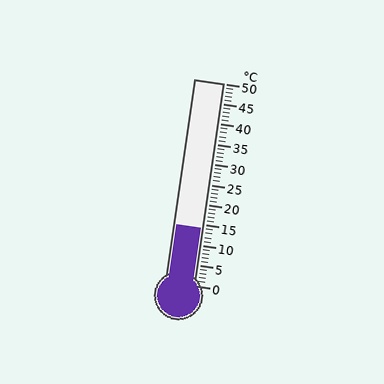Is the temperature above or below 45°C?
The temperature is below 45°C.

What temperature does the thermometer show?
The thermometer shows approximately 14°C.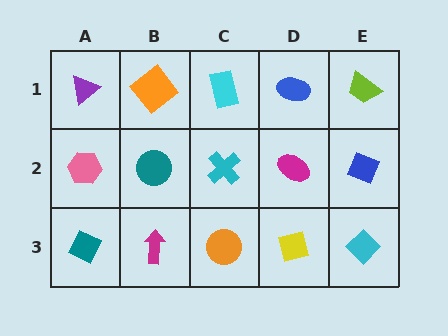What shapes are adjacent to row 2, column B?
An orange diamond (row 1, column B), a magenta arrow (row 3, column B), a pink hexagon (row 2, column A), a cyan cross (row 2, column C).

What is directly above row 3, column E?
A blue diamond.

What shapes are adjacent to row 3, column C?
A cyan cross (row 2, column C), a magenta arrow (row 3, column B), a yellow square (row 3, column D).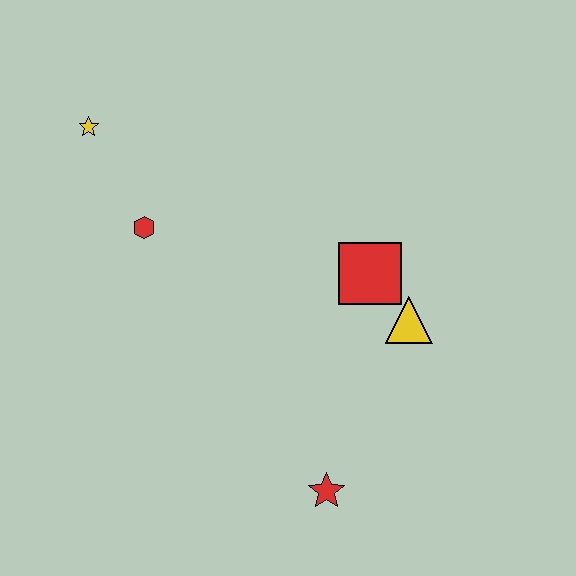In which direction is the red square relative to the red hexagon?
The red square is to the right of the red hexagon.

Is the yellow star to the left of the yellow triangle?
Yes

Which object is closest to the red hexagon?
The yellow star is closest to the red hexagon.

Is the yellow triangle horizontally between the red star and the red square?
No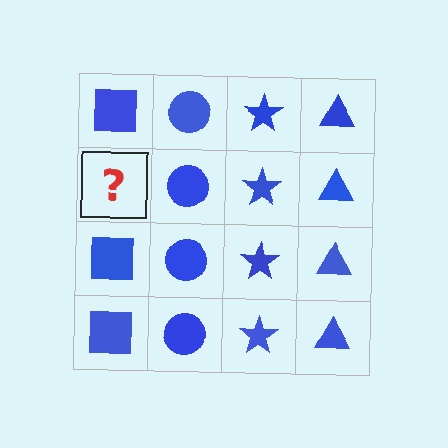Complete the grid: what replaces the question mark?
The question mark should be replaced with a blue square.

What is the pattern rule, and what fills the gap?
The rule is that each column has a consistent shape. The gap should be filled with a blue square.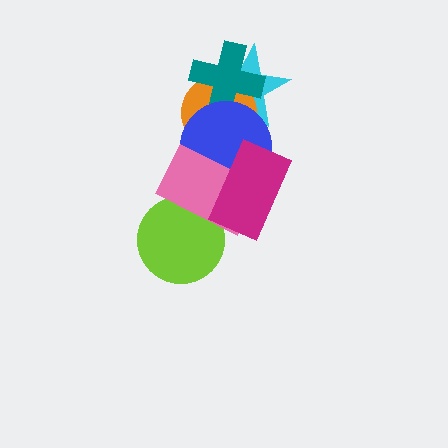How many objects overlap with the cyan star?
3 objects overlap with the cyan star.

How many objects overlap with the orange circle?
3 objects overlap with the orange circle.